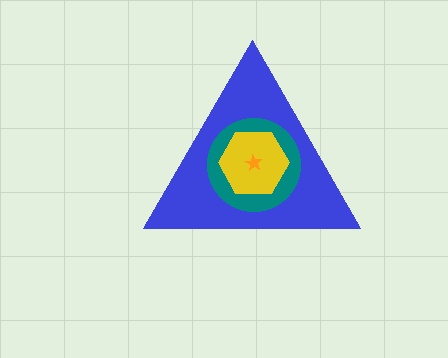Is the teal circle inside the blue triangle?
Yes.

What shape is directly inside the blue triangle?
The teal circle.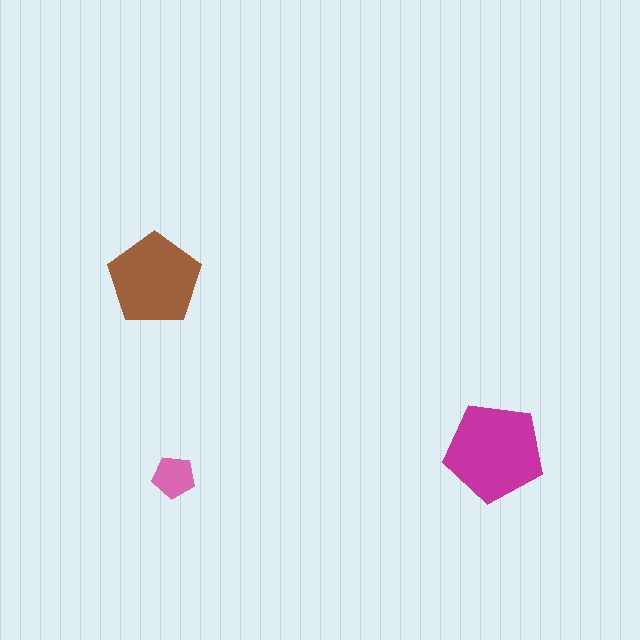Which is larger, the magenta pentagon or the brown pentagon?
The magenta one.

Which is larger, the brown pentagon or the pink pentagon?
The brown one.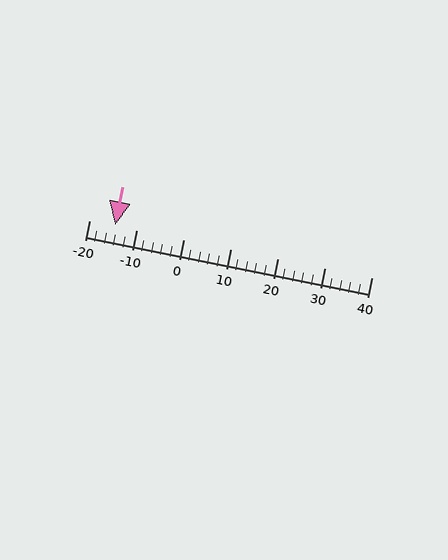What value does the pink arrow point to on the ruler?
The pink arrow points to approximately -14.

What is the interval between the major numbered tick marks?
The major tick marks are spaced 10 units apart.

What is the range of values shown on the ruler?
The ruler shows values from -20 to 40.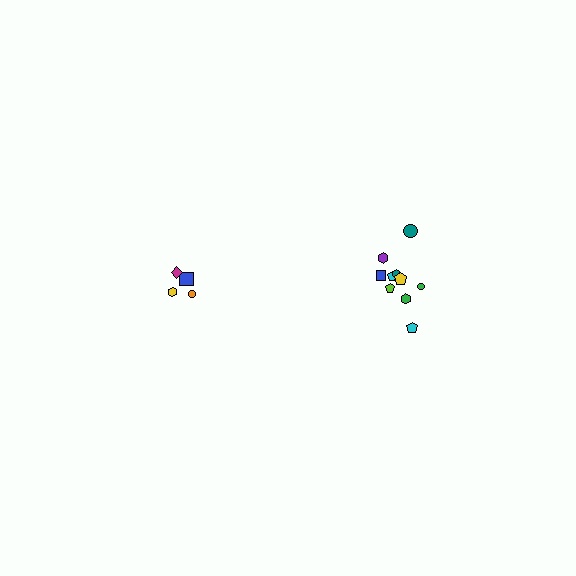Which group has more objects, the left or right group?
The right group.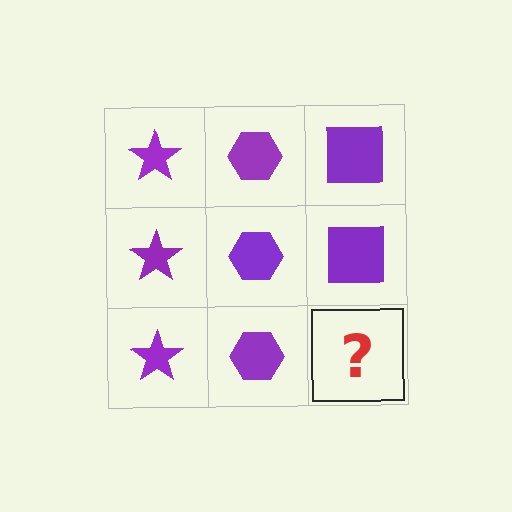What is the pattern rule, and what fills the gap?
The rule is that each column has a consistent shape. The gap should be filled with a purple square.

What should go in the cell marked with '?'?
The missing cell should contain a purple square.